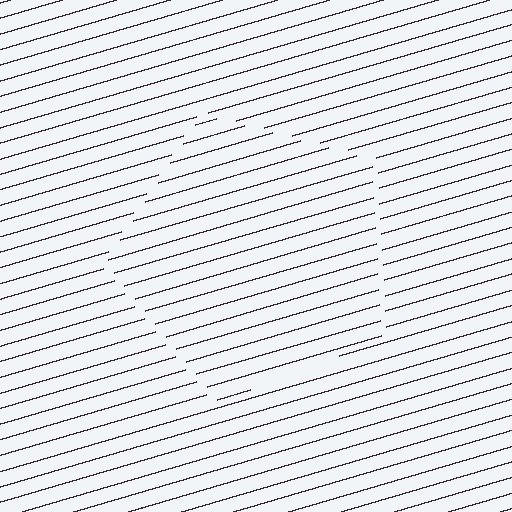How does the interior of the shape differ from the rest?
The interior of the shape contains the same grating, shifted by half a period — the contour is defined by the phase discontinuity where line-ends from the inner and outer gratings abut.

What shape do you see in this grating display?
An illusory pentagon. The interior of the shape contains the same grating, shifted by half a period — the contour is defined by the phase discontinuity where line-ends from the inner and outer gratings abut.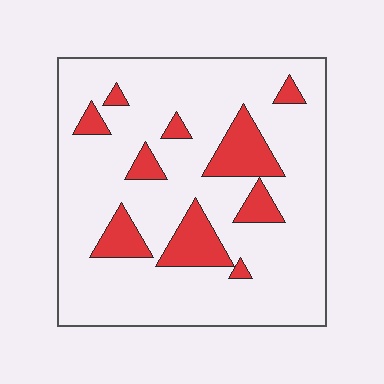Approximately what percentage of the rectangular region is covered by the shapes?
Approximately 15%.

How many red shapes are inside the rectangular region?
10.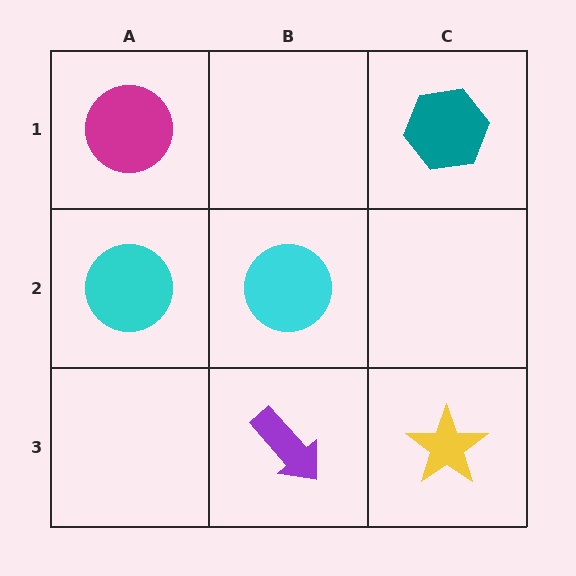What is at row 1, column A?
A magenta circle.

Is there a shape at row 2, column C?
No, that cell is empty.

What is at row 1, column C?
A teal hexagon.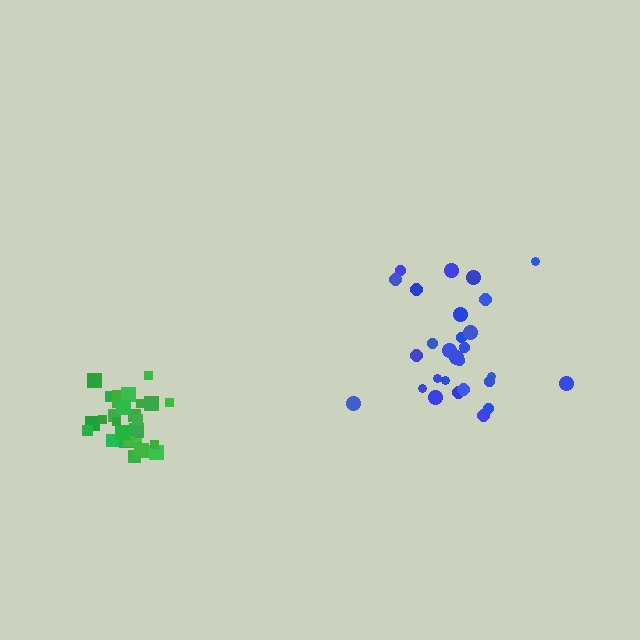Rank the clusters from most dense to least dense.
green, blue.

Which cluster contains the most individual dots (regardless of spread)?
Green (32).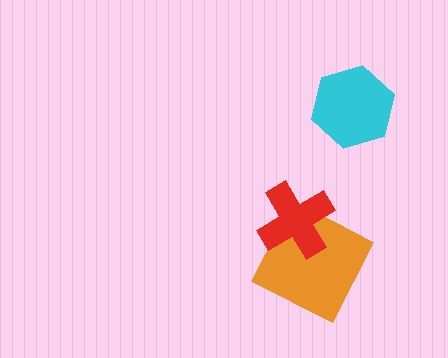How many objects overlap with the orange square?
1 object overlaps with the orange square.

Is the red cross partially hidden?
No, no other shape covers it.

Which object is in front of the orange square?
The red cross is in front of the orange square.